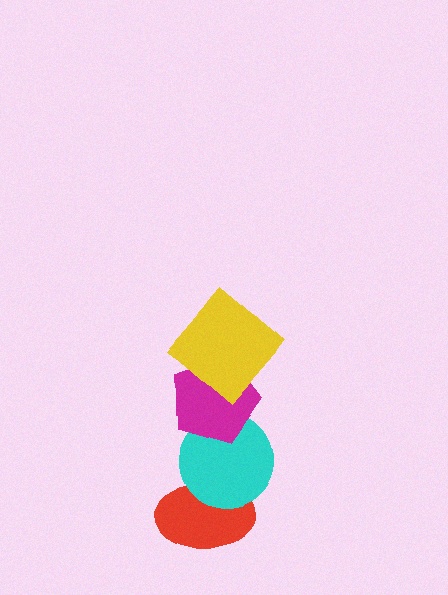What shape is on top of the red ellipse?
The cyan circle is on top of the red ellipse.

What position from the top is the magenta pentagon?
The magenta pentagon is 2nd from the top.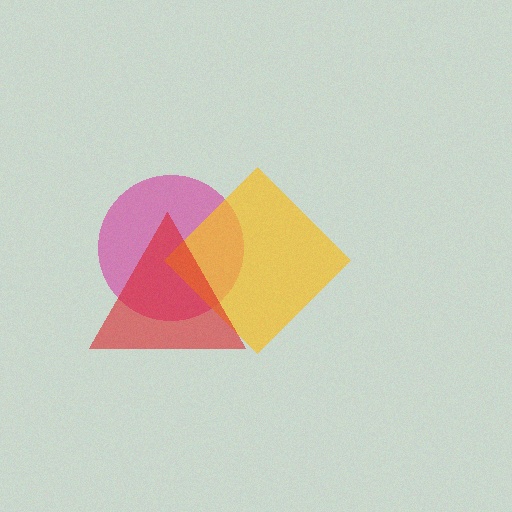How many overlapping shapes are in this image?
There are 3 overlapping shapes in the image.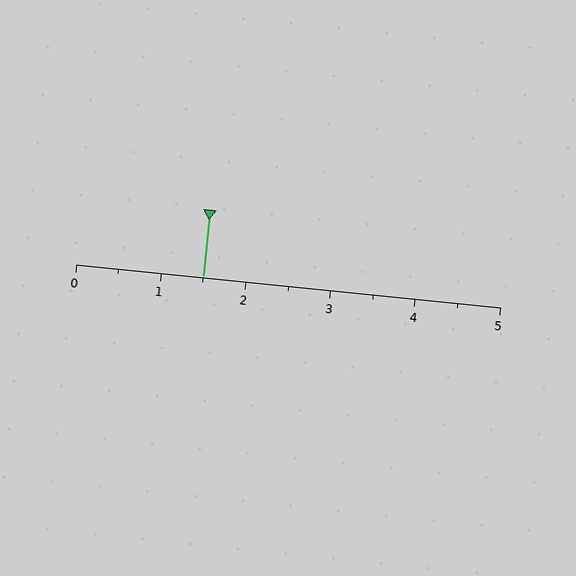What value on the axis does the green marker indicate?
The marker indicates approximately 1.5.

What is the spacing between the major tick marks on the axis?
The major ticks are spaced 1 apart.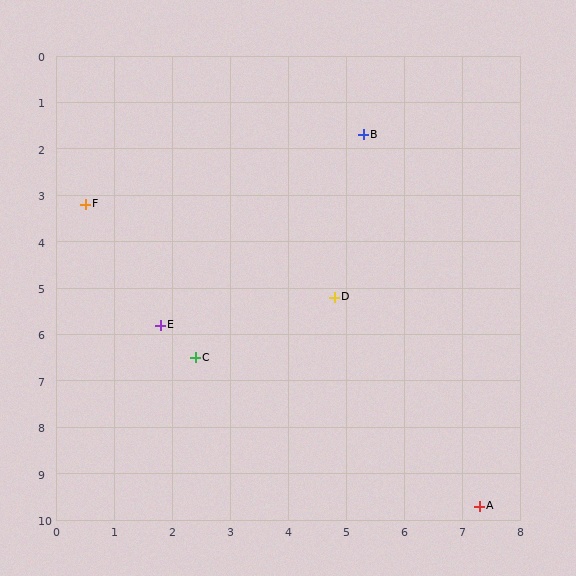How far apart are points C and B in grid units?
Points C and B are about 5.6 grid units apart.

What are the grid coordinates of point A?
Point A is at approximately (7.3, 9.7).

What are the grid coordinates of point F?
Point F is at approximately (0.5, 3.2).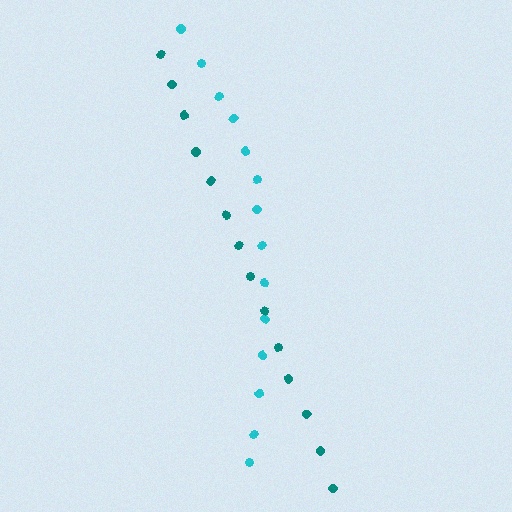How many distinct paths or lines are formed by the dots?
There are 2 distinct paths.